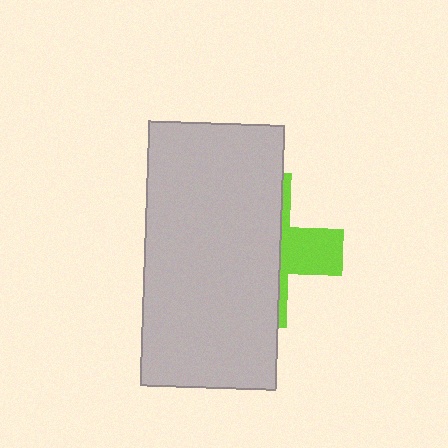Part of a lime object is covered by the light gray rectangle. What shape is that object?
It is a cross.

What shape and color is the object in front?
The object in front is a light gray rectangle.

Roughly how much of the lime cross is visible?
A small part of it is visible (roughly 31%).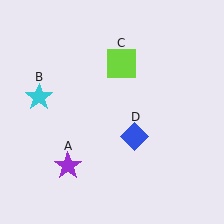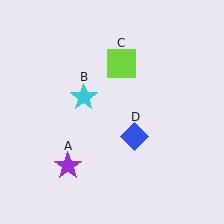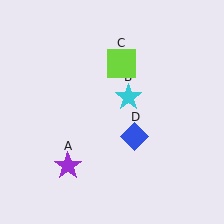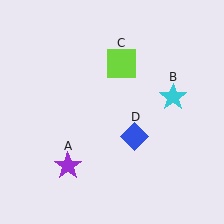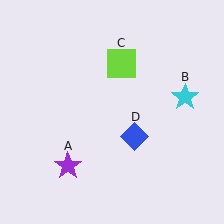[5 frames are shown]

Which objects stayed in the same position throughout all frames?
Purple star (object A) and lime square (object C) and blue diamond (object D) remained stationary.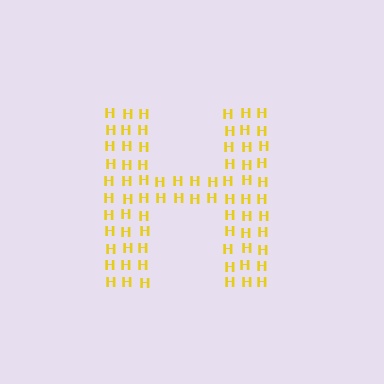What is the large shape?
The large shape is the letter H.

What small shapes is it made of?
It is made of small letter H's.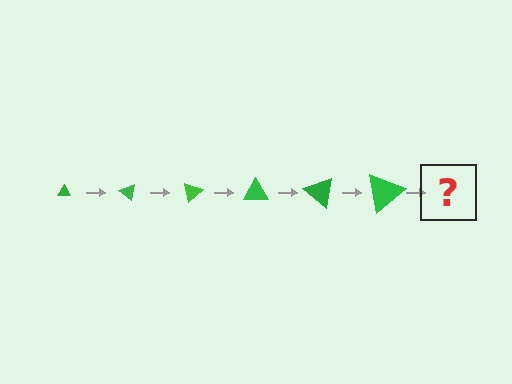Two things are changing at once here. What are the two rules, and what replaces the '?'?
The two rules are that the triangle grows larger each step and it rotates 40 degrees each step. The '?' should be a triangle, larger than the previous one and rotated 240 degrees from the start.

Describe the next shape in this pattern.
It should be a triangle, larger than the previous one and rotated 240 degrees from the start.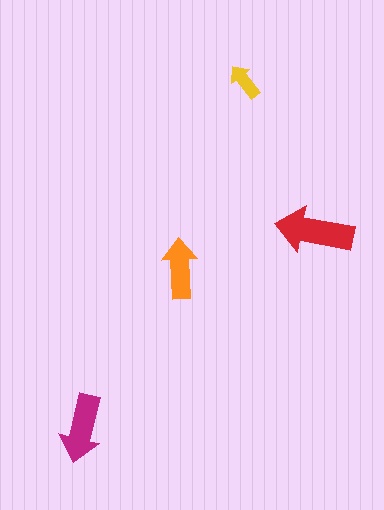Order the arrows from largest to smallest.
the red one, the magenta one, the orange one, the yellow one.